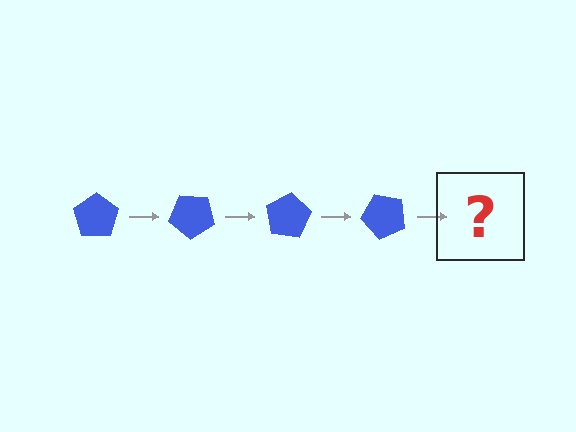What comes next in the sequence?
The next element should be a blue pentagon rotated 160 degrees.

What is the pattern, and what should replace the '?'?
The pattern is that the pentagon rotates 40 degrees each step. The '?' should be a blue pentagon rotated 160 degrees.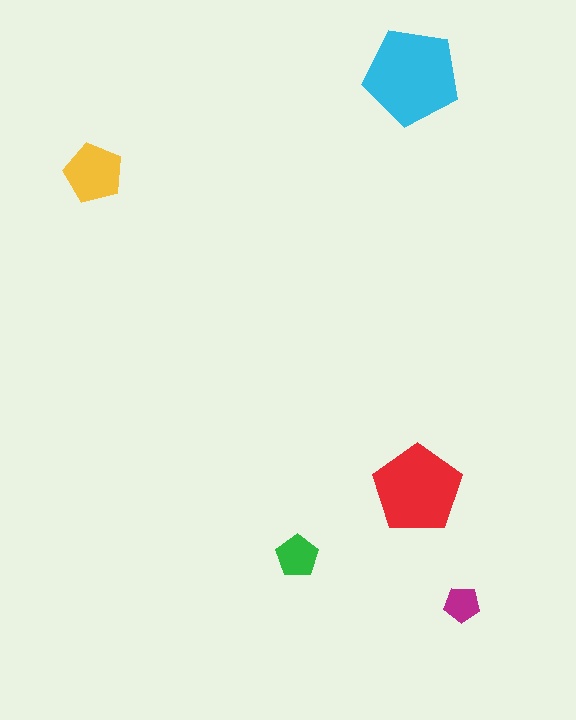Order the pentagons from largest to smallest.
the cyan one, the red one, the yellow one, the green one, the magenta one.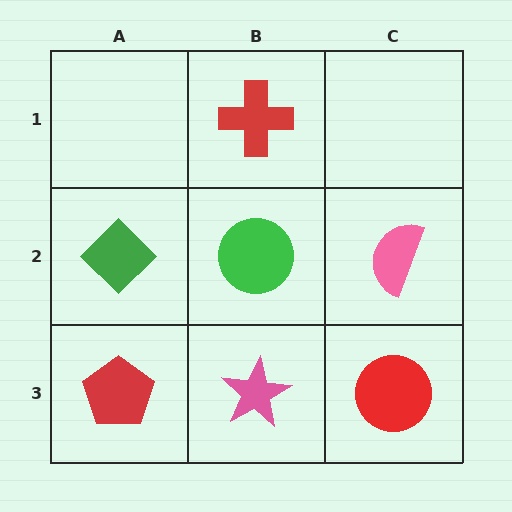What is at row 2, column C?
A pink semicircle.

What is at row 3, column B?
A pink star.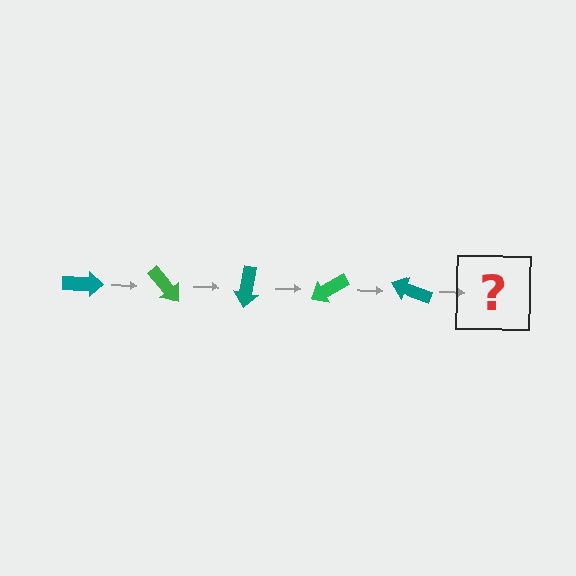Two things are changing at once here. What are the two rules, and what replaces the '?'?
The two rules are that it rotates 50 degrees each step and the color cycles through teal and green. The '?' should be a green arrow, rotated 250 degrees from the start.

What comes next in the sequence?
The next element should be a green arrow, rotated 250 degrees from the start.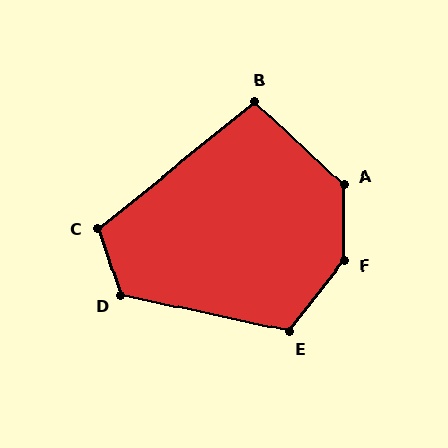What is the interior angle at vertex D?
Approximately 120 degrees (obtuse).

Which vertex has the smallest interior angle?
B, at approximately 98 degrees.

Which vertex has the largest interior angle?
F, at approximately 142 degrees.